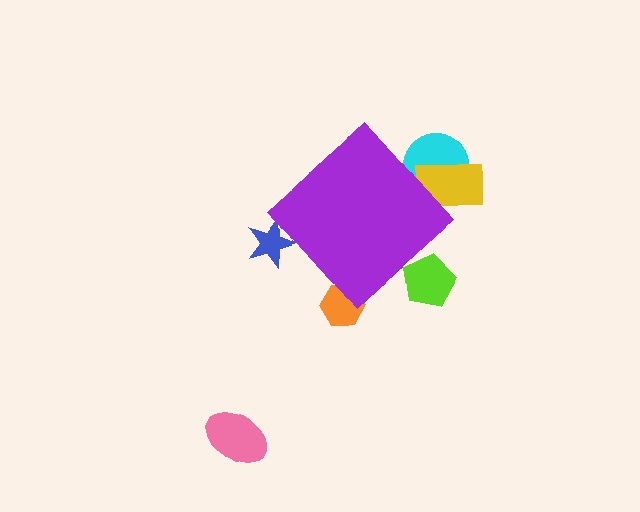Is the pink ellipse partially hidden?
No, the pink ellipse is fully visible.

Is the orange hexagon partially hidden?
Yes, the orange hexagon is partially hidden behind the purple diamond.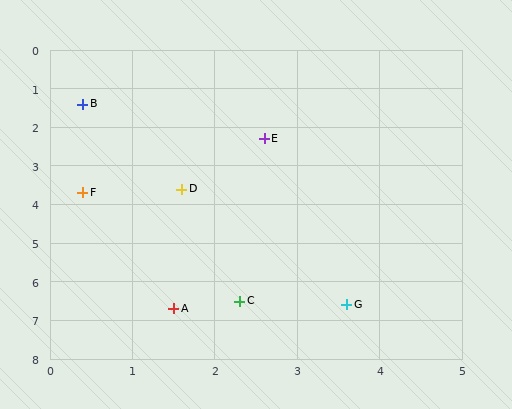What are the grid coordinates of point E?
Point E is at approximately (2.6, 2.3).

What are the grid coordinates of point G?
Point G is at approximately (3.6, 6.6).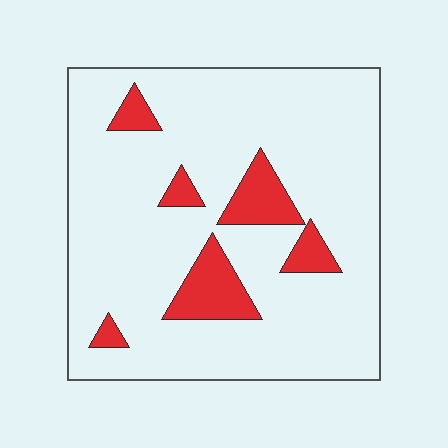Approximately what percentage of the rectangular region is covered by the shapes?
Approximately 15%.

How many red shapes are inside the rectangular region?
6.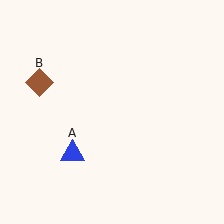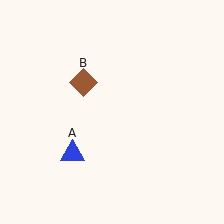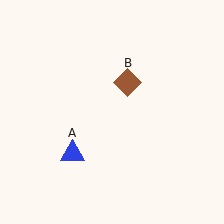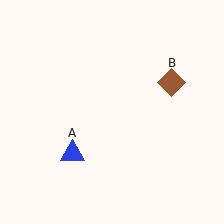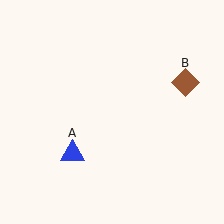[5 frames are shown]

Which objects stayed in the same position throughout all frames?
Blue triangle (object A) remained stationary.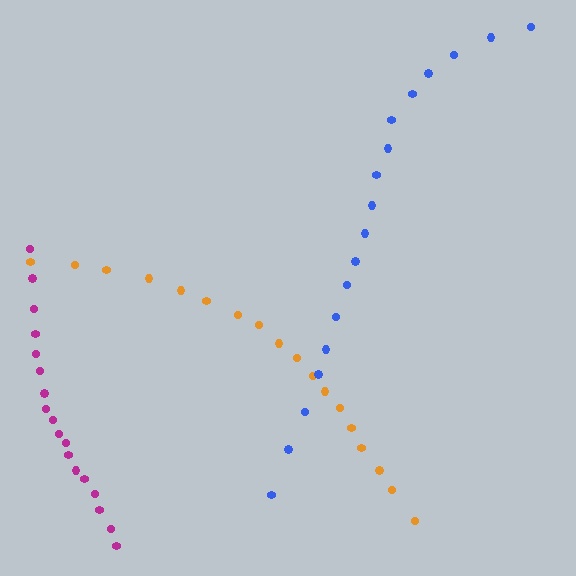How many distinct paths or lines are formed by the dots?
There are 3 distinct paths.